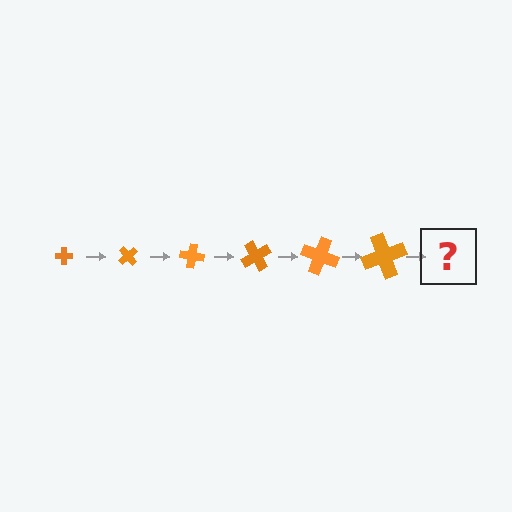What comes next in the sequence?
The next element should be a cross, larger than the previous one and rotated 300 degrees from the start.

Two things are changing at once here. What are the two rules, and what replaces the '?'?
The two rules are that the cross grows larger each step and it rotates 50 degrees each step. The '?' should be a cross, larger than the previous one and rotated 300 degrees from the start.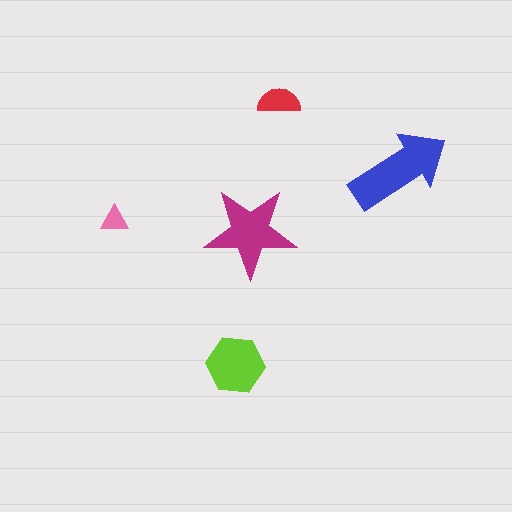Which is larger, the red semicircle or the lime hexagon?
The lime hexagon.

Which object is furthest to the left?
The pink triangle is leftmost.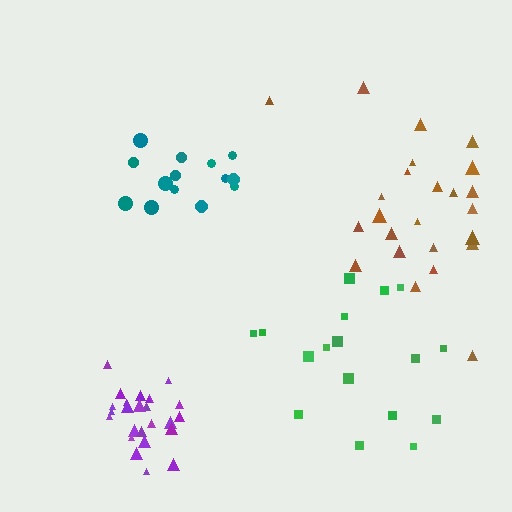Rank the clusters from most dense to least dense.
purple, teal, brown, green.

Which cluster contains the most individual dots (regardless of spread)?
Purple (25).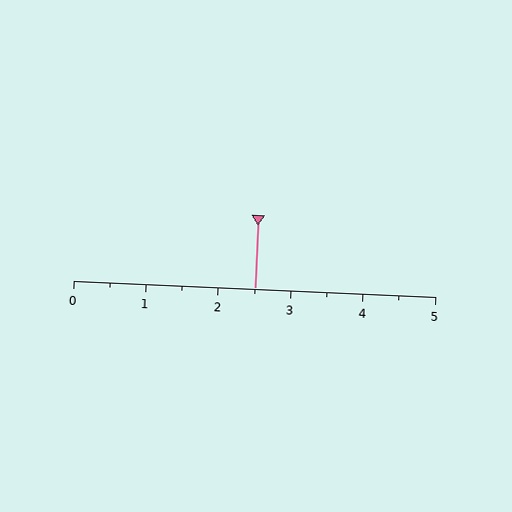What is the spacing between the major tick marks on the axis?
The major ticks are spaced 1 apart.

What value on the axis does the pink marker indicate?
The marker indicates approximately 2.5.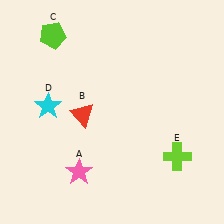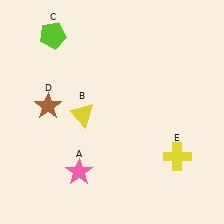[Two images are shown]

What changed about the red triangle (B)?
In Image 1, B is red. In Image 2, it changed to yellow.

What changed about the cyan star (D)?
In Image 1, D is cyan. In Image 2, it changed to brown.